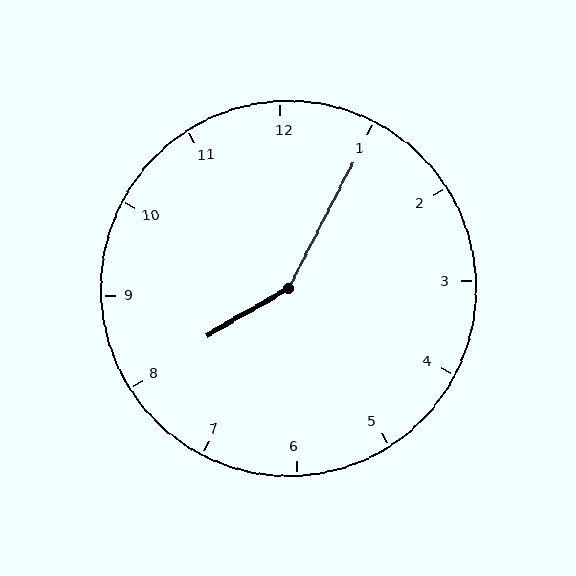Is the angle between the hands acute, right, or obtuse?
It is obtuse.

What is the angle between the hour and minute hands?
Approximately 148 degrees.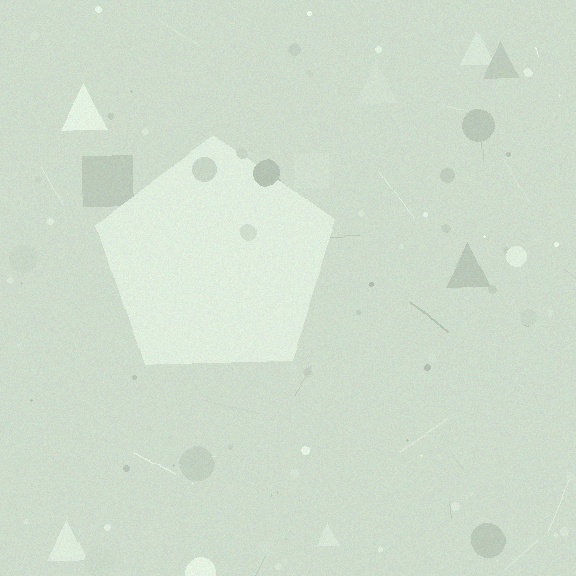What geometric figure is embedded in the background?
A pentagon is embedded in the background.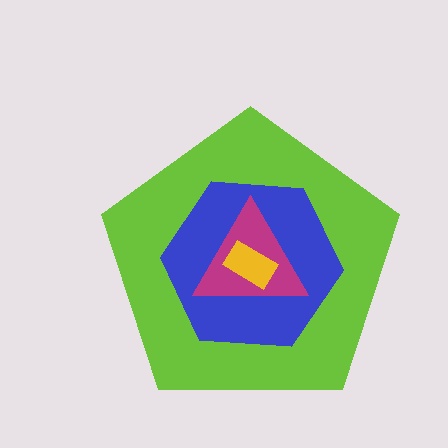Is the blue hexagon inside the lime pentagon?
Yes.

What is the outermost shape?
The lime pentagon.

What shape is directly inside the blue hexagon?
The magenta triangle.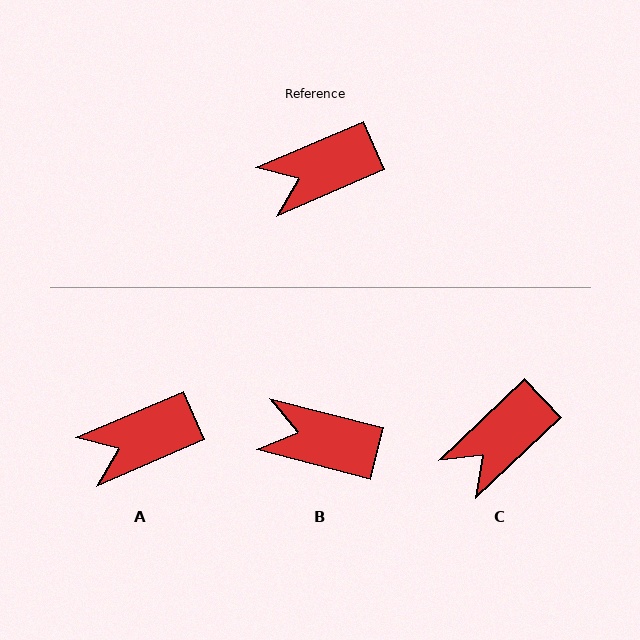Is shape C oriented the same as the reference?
No, it is off by about 20 degrees.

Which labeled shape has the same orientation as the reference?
A.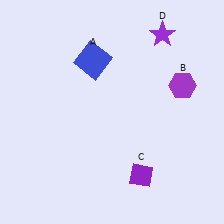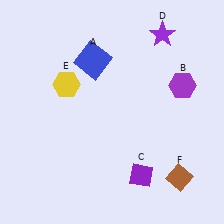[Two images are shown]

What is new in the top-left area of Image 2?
A yellow hexagon (E) was added in the top-left area of Image 2.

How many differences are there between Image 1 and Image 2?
There are 2 differences between the two images.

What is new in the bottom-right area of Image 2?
A brown diamond (F) was added in the bottom-right area of Image 2.